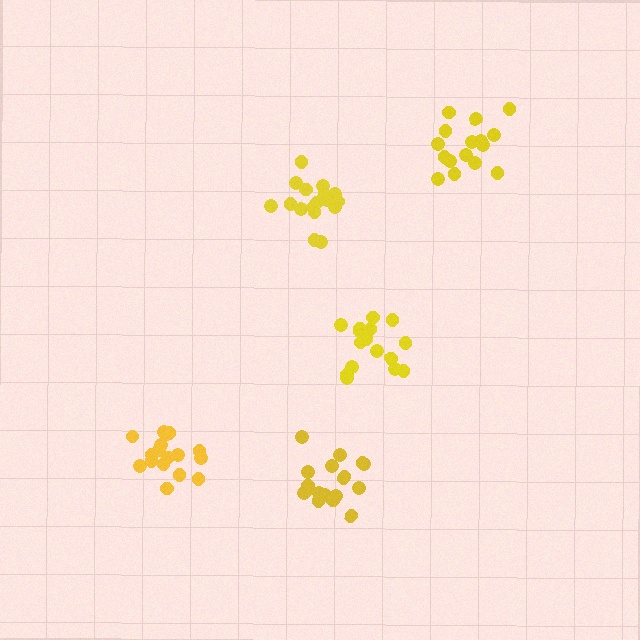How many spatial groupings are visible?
There are 5 spatial groupings.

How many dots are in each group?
Group 1: 18 dots, Group 2: 17 dots, Group 3: 19 dots, Group 4: 17 dots, Group 5: 16 dots (87 total).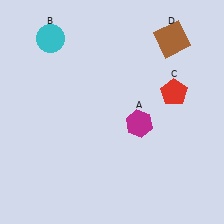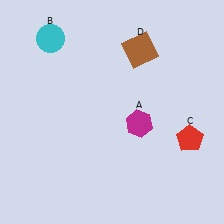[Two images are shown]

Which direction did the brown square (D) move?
The brown square (D) moved left.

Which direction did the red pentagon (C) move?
The red pentagon (C) moved down.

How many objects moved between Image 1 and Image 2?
2 objects moved between the two images.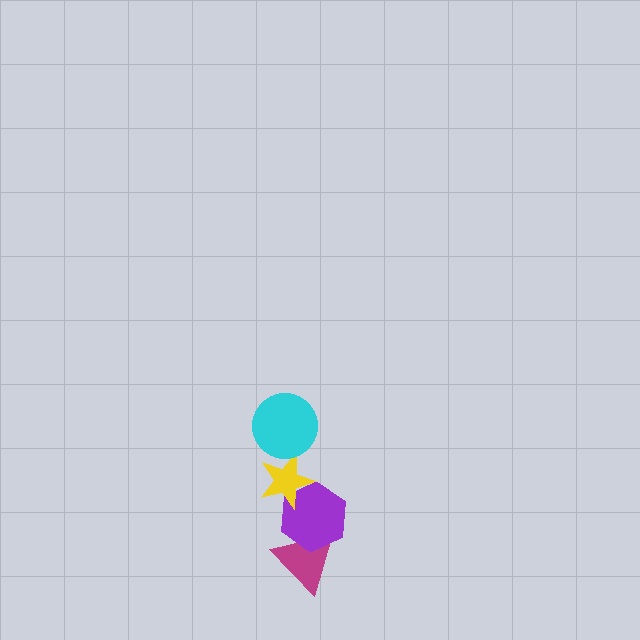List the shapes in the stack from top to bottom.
From top to bottom: the cyan circle, the yellow star, the purple hexagon, the magenta triangle.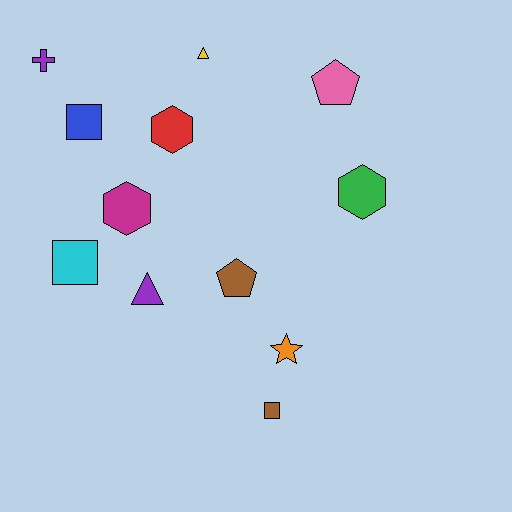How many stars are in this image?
There is 1 star.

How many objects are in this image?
There are 12 objects.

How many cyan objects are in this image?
There is 1 cyan object.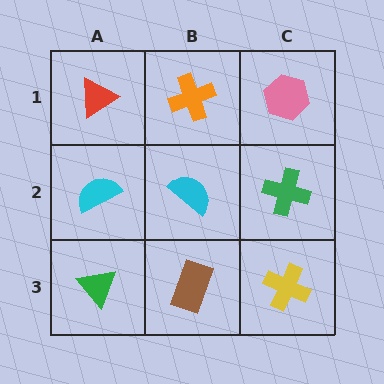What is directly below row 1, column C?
A green cross.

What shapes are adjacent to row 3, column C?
A green cross (row 2, column C), a brown rectangle (row 3, column B).